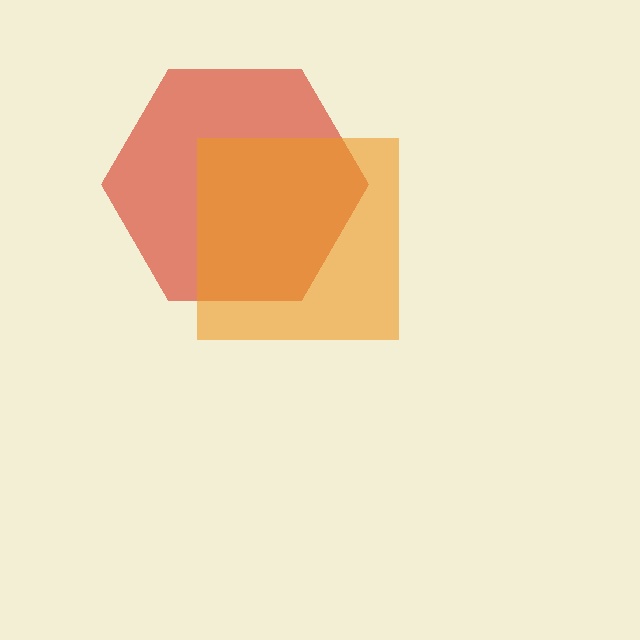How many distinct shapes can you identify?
There are 2 distinct shapes: a red hexagon, an orange square.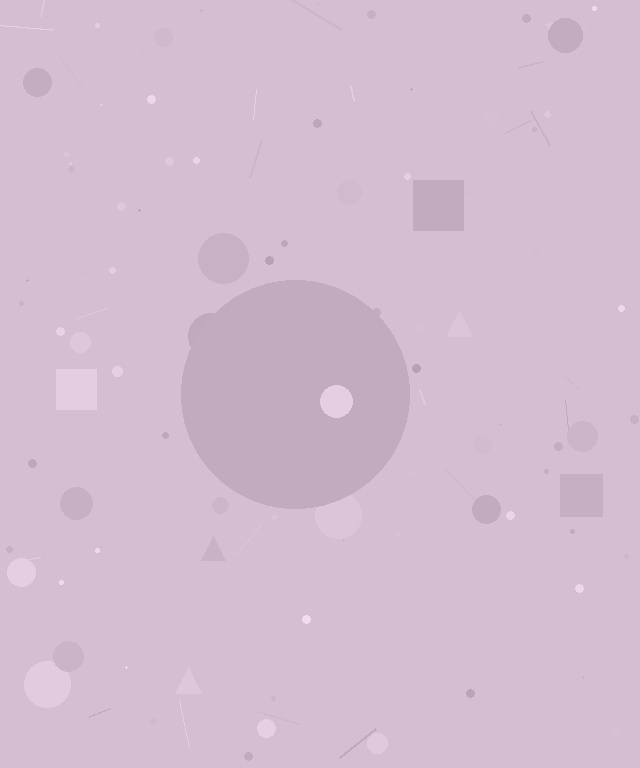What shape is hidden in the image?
A circle is hidden in the image.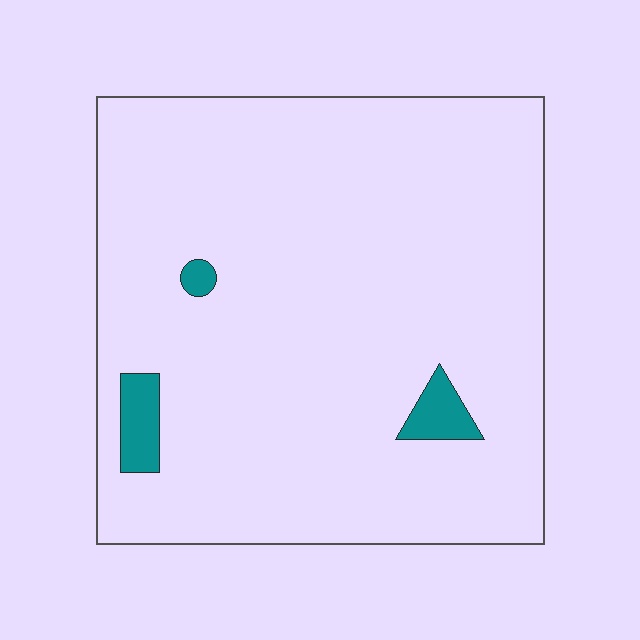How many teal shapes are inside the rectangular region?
3.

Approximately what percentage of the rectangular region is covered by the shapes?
Approximately 5%.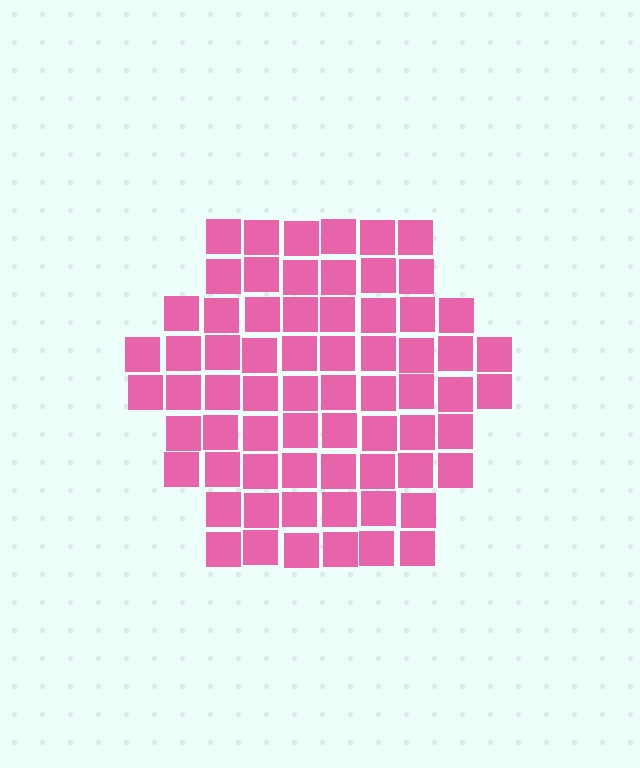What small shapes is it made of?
It is made of small squares.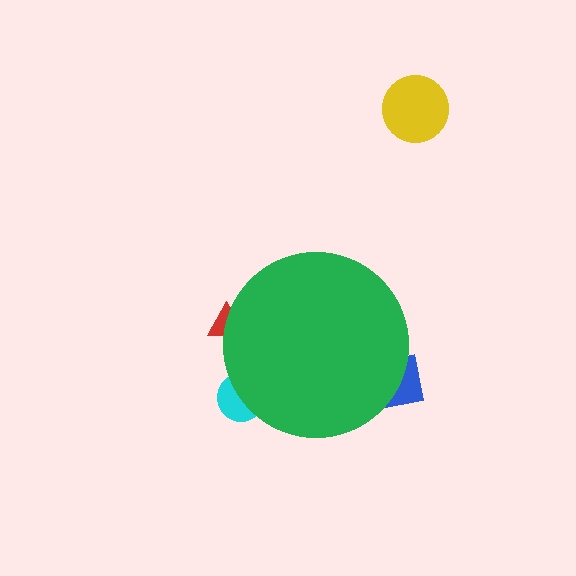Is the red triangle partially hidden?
Yes, the red triangle is partially hidden behind the green circle.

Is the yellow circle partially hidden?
No, the yellow circle is fully visible.